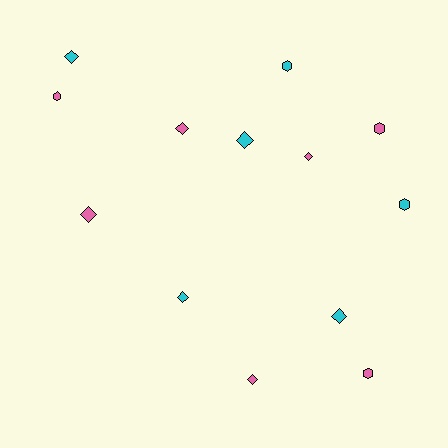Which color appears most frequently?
Pink, with 7 objects.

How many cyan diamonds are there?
There are 4 cyan diamonds.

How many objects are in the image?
There are 13 objects.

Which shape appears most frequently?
Diamond, with 8 objects.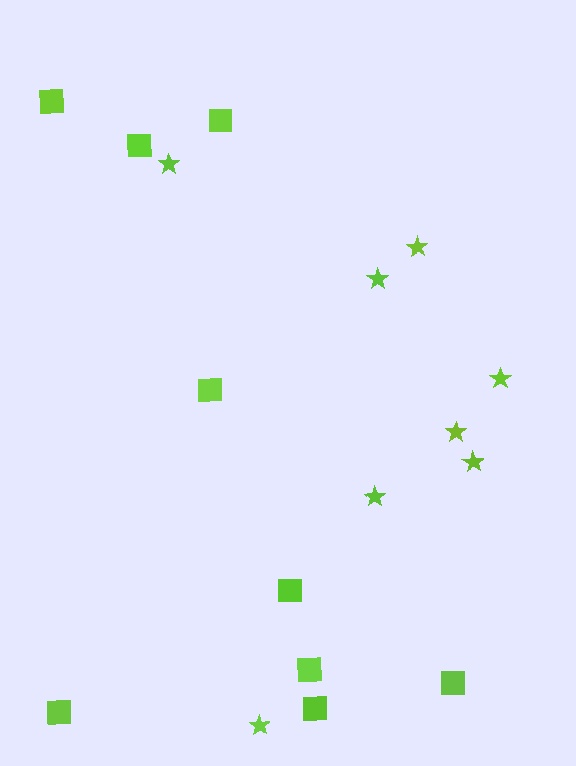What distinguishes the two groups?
There are 2 groups: one group of squares (9) and one group of stars (8).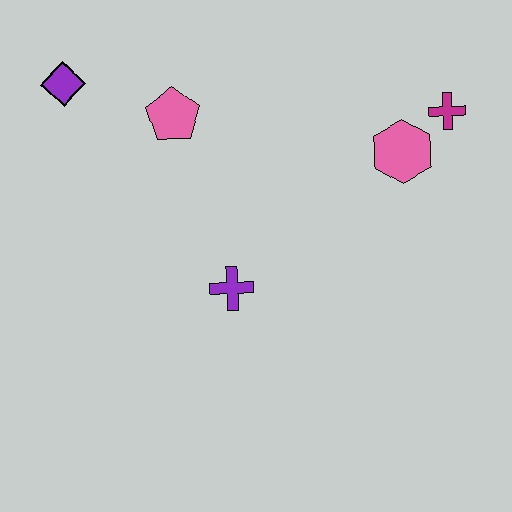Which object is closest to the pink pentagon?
The purple diamond is closest to the pink pentagon.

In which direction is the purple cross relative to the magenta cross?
The purple cross is to the left of the magenta cross.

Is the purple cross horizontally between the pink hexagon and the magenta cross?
No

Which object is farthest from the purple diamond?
The magenta cross is farthest from the purple diamond.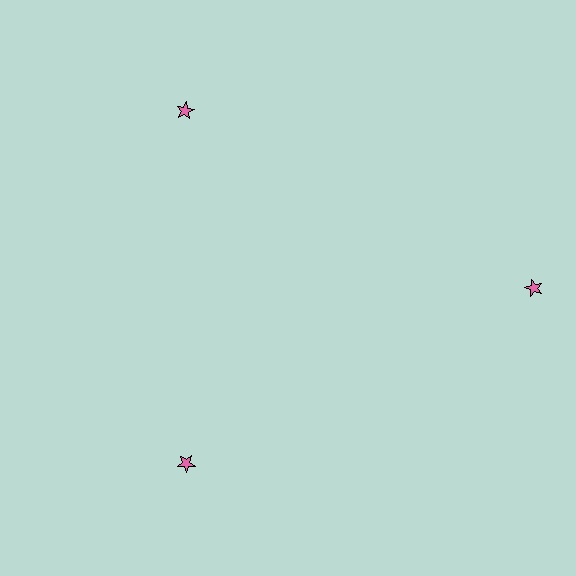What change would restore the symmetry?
The symmetry would be restored by moving it inward, back onto the ring so that all 3 stars sit at equal angles and equal distance from the center.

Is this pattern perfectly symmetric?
No. The 3 pink stars are arranged in a ring, but one element near the 3 o'clock position is pushed outward from the center, breaking the 3-fold rotational symmetry.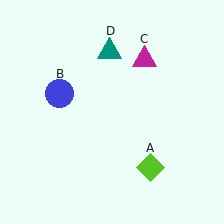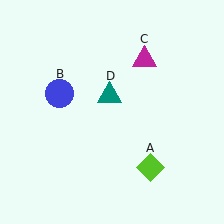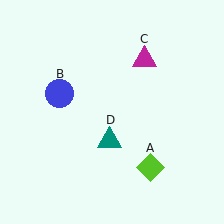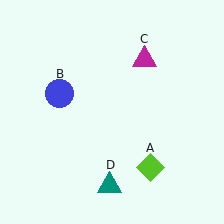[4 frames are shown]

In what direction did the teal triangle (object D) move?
The teal triangle (object D) moved down.